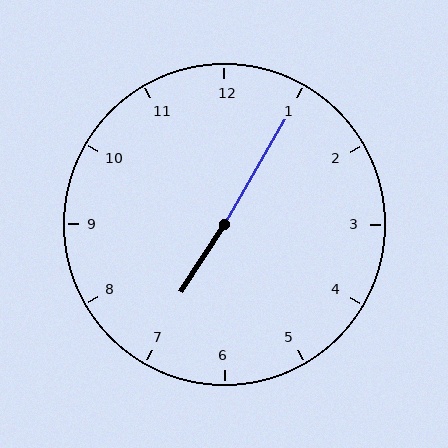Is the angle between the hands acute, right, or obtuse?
It is obtuse.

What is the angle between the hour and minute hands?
Approximately 178 degrees.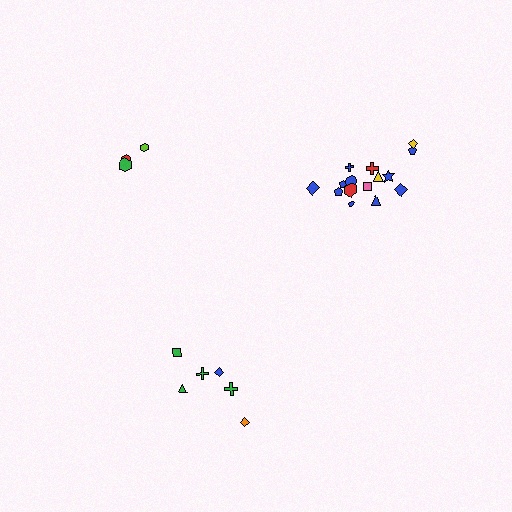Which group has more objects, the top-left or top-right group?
The top-right group.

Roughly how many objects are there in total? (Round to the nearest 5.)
Roughly 25 objects in total.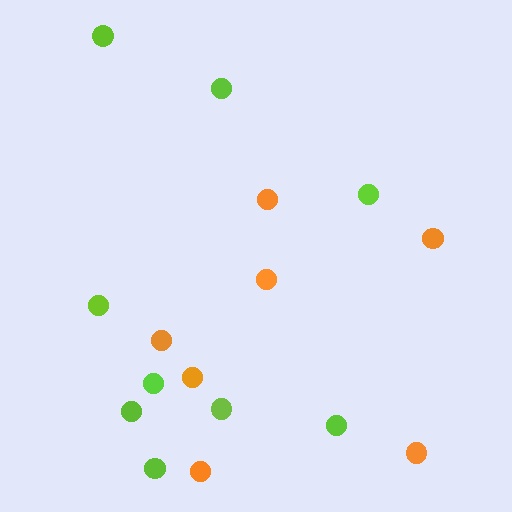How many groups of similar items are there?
There are 2 groups: one group of lime circles (9) and one group of orange circles (7).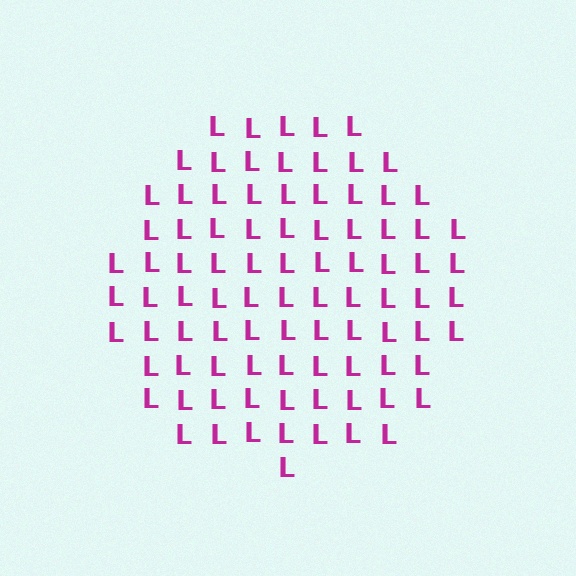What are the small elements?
The small elements are letter L's.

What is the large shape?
The large shape is a circle.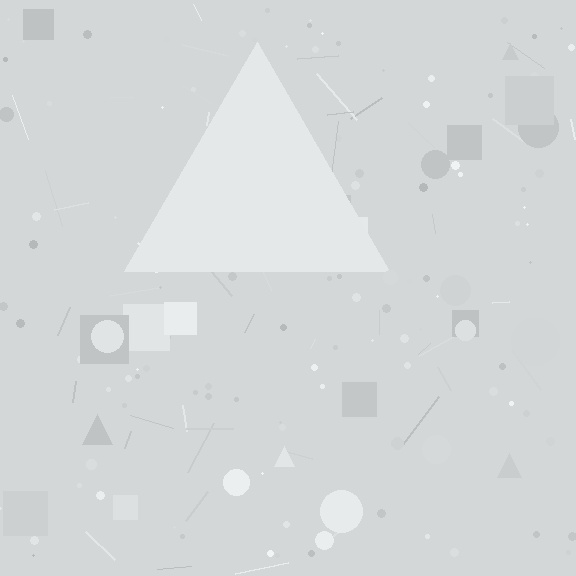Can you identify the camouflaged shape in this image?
The camouflaged shape is a triangle.